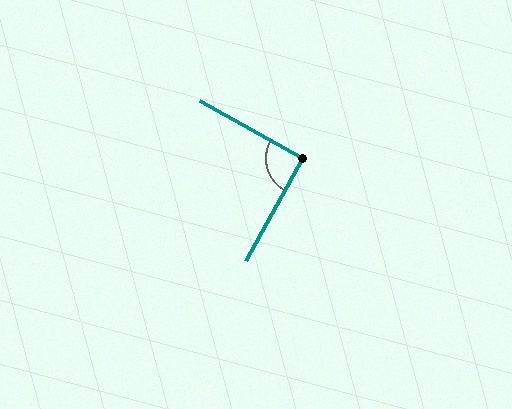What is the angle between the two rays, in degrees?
Approximately 91 degrees.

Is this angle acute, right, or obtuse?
It is approximately a right angle.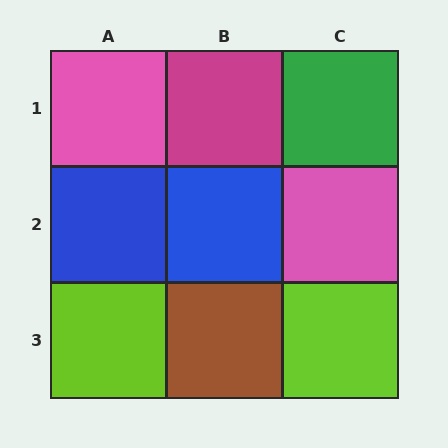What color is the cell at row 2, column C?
Pink.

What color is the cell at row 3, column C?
Lime.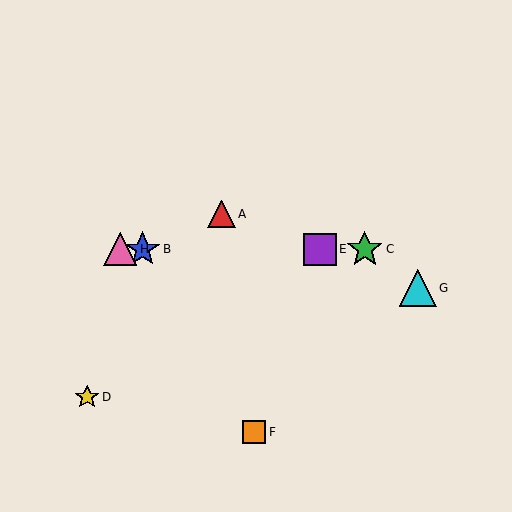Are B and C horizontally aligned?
Yes, both are at y≈249.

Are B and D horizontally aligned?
No, B is at y≈249 and D is at y≈397.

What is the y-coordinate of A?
Object A is at y≈214.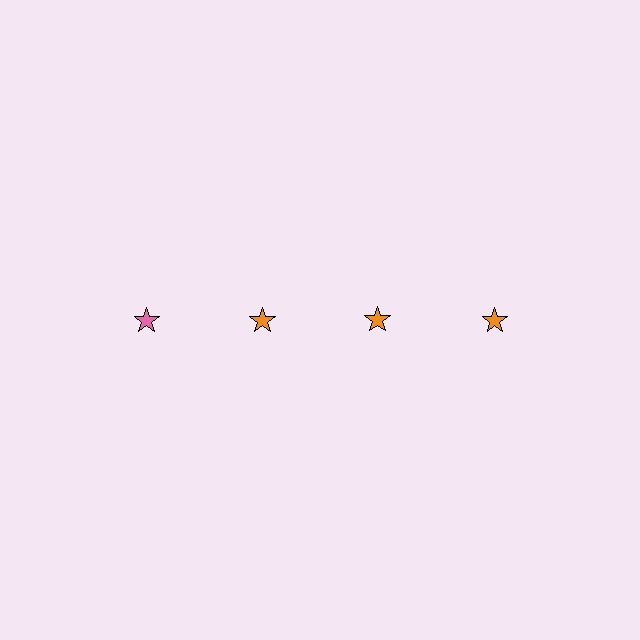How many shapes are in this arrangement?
There are 4 shapes arranged in a grid pattern.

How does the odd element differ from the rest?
It has a different color: pink instead of orange.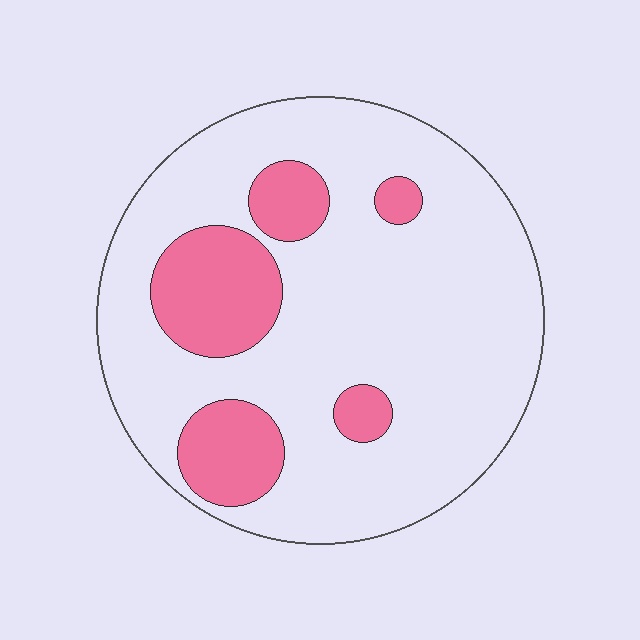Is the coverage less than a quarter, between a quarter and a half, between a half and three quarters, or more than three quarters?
Less than a quarter.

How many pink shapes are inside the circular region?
5.